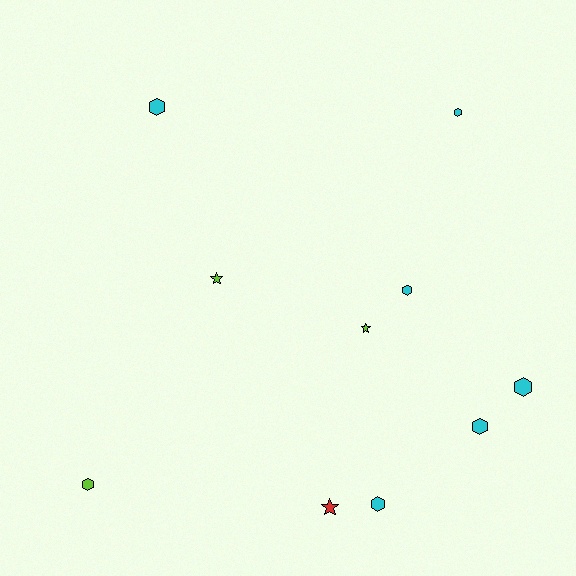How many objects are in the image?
There are 10 objects.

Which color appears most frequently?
Cyan, with 6 objects.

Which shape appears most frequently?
Hexagon, with 7 objects.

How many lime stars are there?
There are 2 lime stars.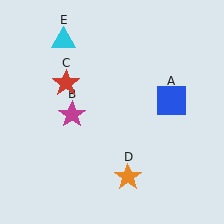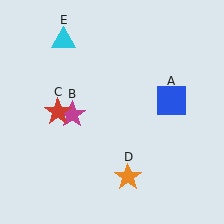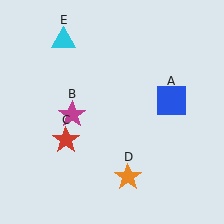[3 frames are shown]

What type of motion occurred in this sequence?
The red star (object C) rotated counterclockwise around the center of the scene.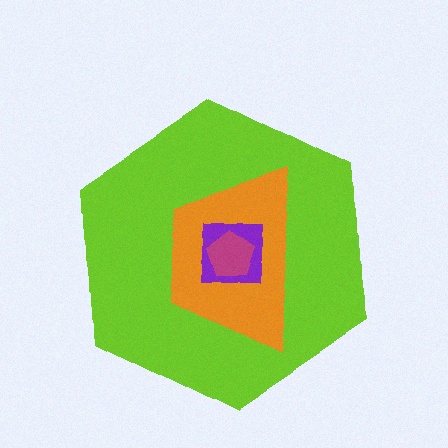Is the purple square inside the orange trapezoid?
Yes.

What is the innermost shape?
The magenta pentagon.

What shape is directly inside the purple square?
The magenta pentagon.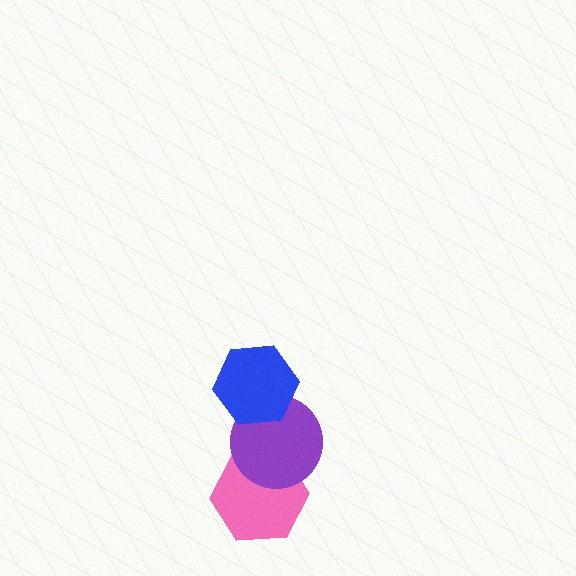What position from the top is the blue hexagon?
The blue hexagon is 1st from the top.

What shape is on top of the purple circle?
The blue hexagon is on top of the purple circle.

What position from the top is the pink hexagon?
The pink hexagon is 3rd from the top.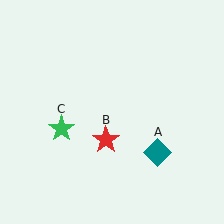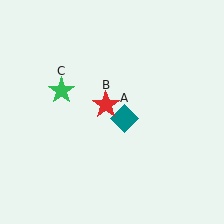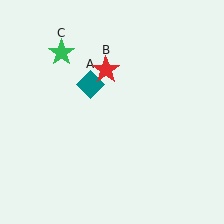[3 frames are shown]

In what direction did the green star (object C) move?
The green star (object C) moved up.